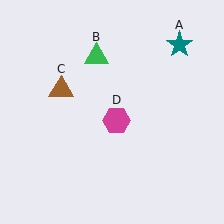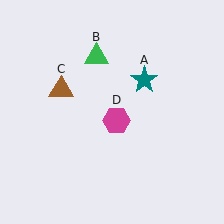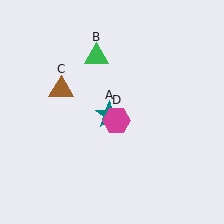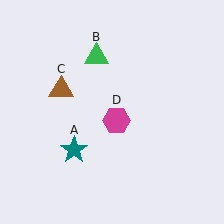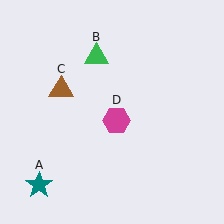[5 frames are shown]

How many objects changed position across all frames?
1 object changed position: teal star (object A).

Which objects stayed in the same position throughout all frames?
Green triangle (object B) and brown triangle (object C) and magenta hexagon (object D) remained stationary.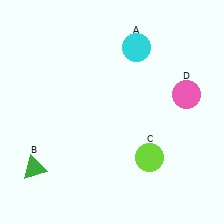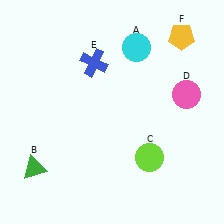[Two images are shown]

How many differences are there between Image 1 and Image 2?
There are 2 differences between the two images.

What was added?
A blue cross (E), a yellow pentagon (F) were added in Image 2.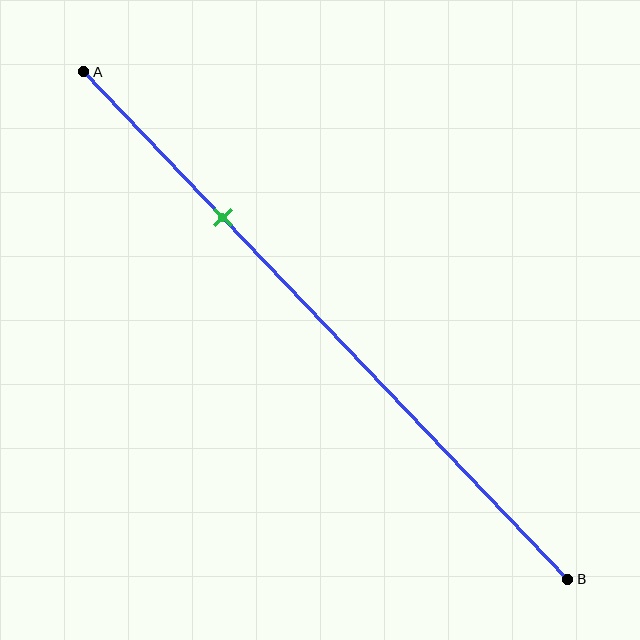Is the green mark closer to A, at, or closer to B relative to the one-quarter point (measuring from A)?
The green mark is closer to point B than the one-quarter point of segment AB.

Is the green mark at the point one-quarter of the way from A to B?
No, the mark is at about 30% from A, not at the 25% one-quarter point.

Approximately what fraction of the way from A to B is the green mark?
The green mark is approximately 30% of the way from A to B.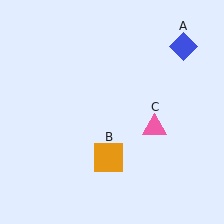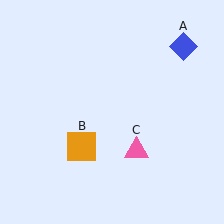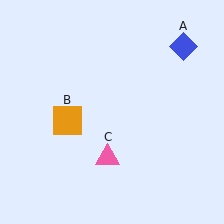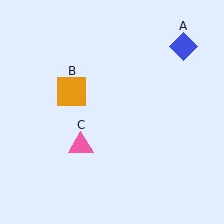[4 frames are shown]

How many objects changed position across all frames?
2 objects changed position: orange square (object B), pink triangle (object C).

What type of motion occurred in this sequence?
The orange square (object B), pink triangle (object C) rotated clockwise around the center of the scene.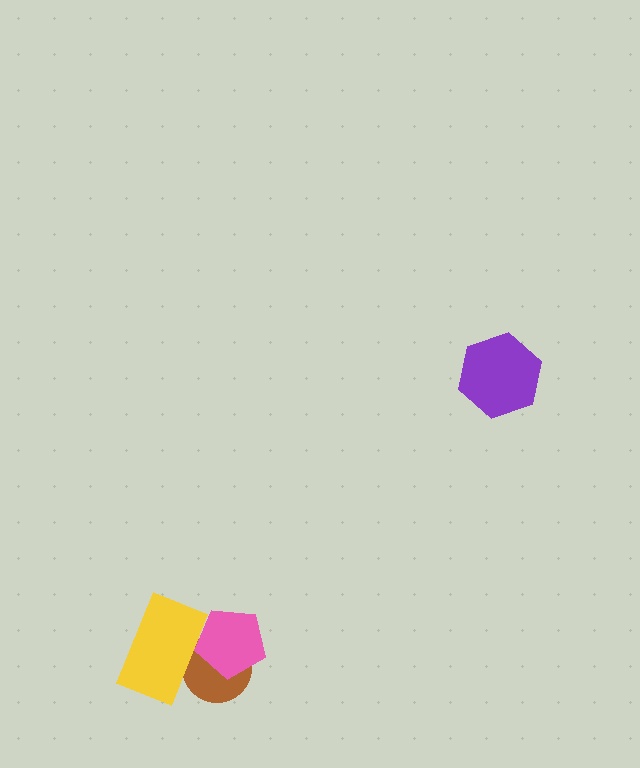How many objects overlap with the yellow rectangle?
2 objects overlap with the yellow rectangle.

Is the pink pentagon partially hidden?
Yes, it is partially covered by another shape.